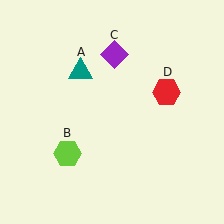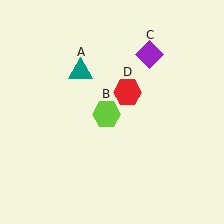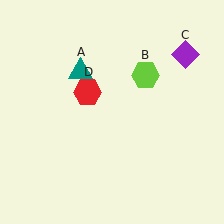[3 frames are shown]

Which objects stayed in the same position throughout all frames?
Teal triangle (object A) remained stationary.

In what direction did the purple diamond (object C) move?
The purple diamond (object C) moved right.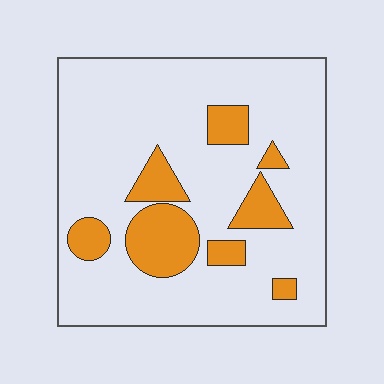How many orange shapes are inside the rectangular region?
8.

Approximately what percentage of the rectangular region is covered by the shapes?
Approximately 20%.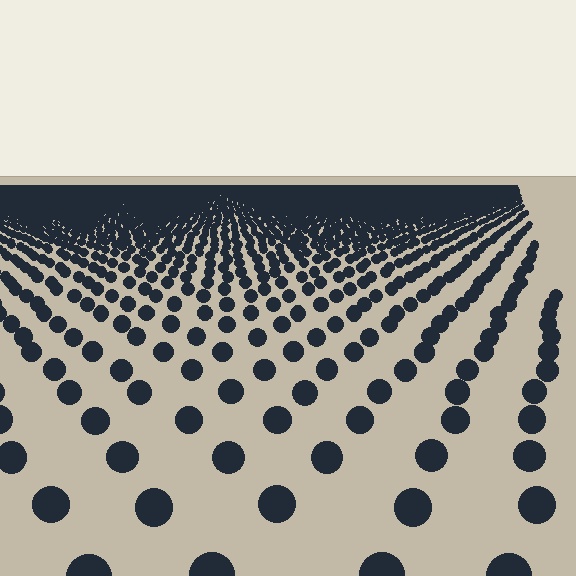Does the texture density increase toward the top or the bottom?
Density increases toward the top.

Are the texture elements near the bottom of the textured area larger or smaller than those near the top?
Larger. Near the bottom, elements are closer to the viewer and appear at a bigger on-screen size.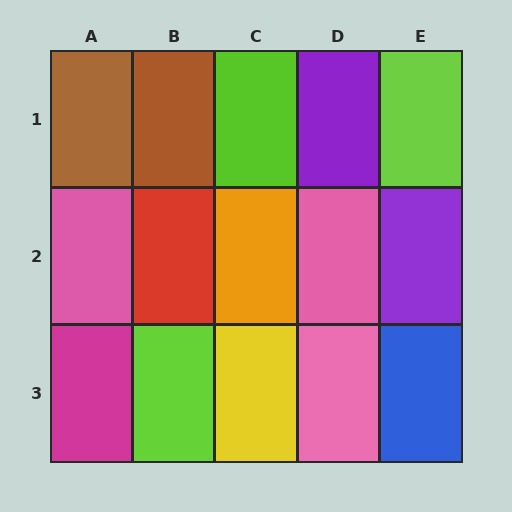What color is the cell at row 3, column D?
Pink.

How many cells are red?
1 cell is red.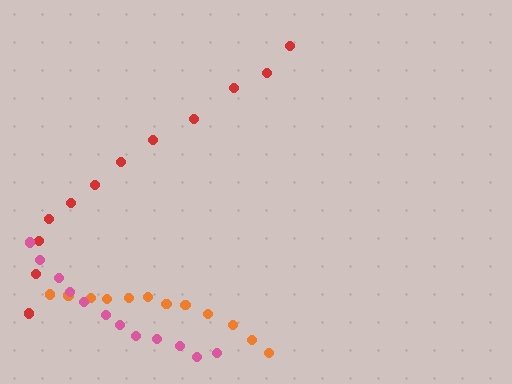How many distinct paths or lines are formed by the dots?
There are 3 distinct paths.